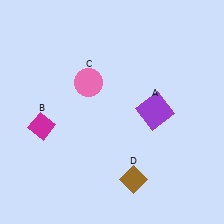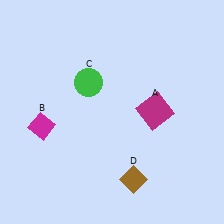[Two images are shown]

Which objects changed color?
A changed from purple to magenta. C changed from pink to green.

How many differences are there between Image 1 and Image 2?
There are 2 differences between the two images.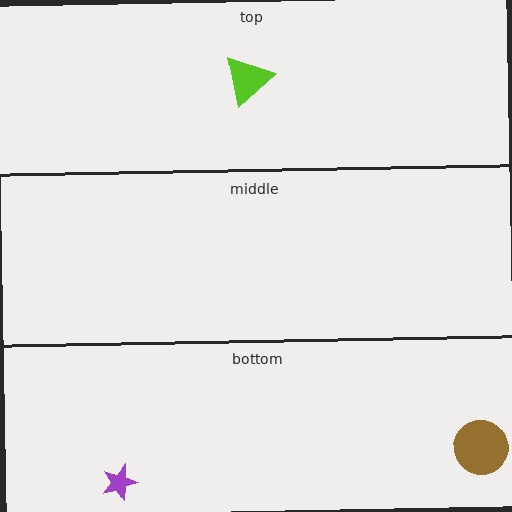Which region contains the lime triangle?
The top region.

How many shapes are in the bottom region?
2.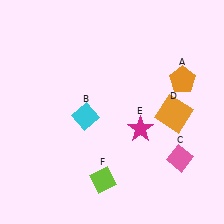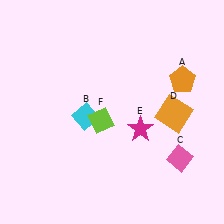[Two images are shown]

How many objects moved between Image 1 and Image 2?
1 object moved between the two images.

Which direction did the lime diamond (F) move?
The lime diamond (F) moved up.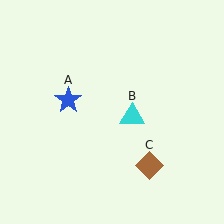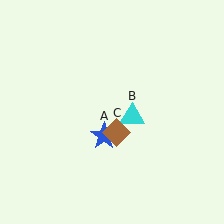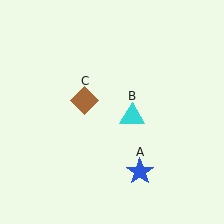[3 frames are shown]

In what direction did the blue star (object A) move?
The blue star (object A) moved down and to the right.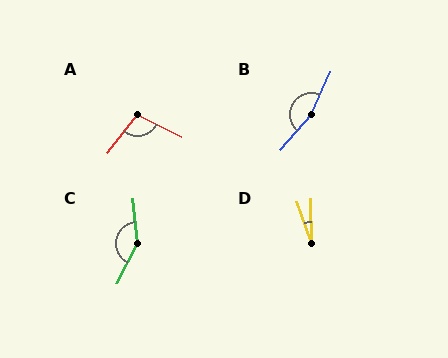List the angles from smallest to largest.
D (18°), A (102°), C (147°), B (164°).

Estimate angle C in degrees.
Approximately 147 degrees.